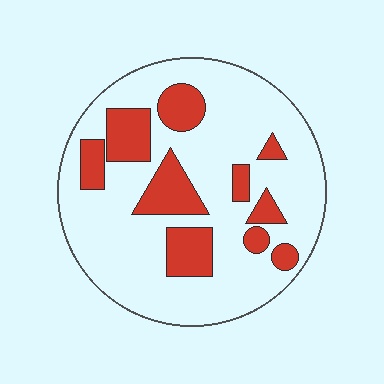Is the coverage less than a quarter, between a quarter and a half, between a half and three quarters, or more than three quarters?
Less than a quarter.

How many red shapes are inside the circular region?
10.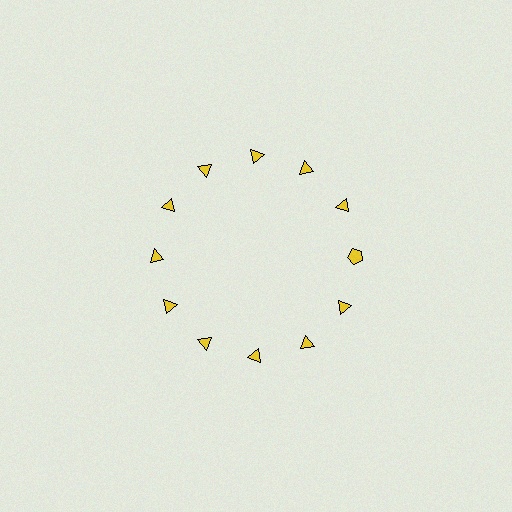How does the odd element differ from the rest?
It has a different shape: pentagon instead of triangle.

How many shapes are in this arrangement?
There are 12 shapes arranged in a ring pattern.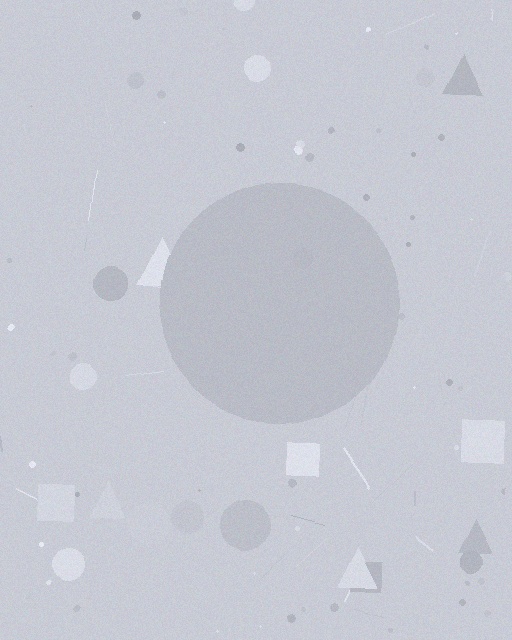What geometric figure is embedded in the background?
A circle is embedded in the background.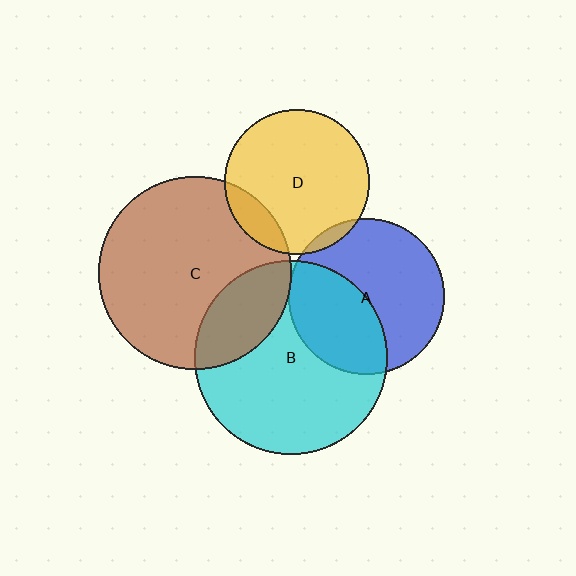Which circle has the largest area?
Circle C (brown).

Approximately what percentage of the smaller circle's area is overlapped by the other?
Approximately 20%.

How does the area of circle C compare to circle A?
Approximately 1.5 times.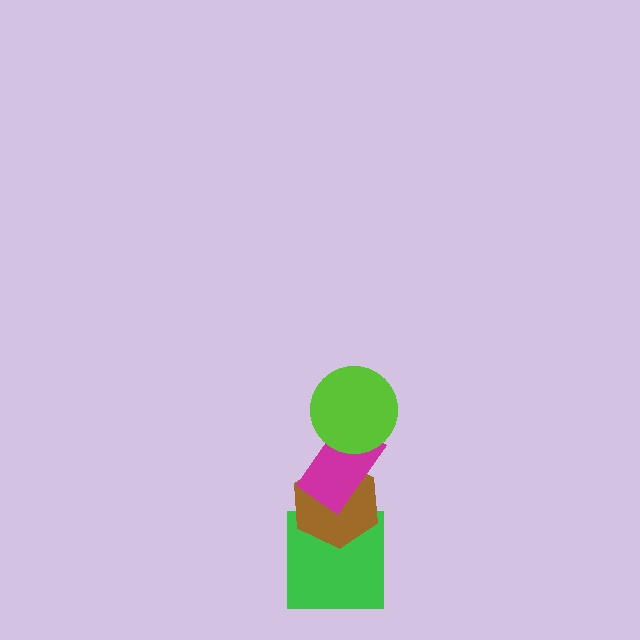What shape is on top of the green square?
The brown hexagon is on top of the green square.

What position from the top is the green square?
The green square is 4th from the top.